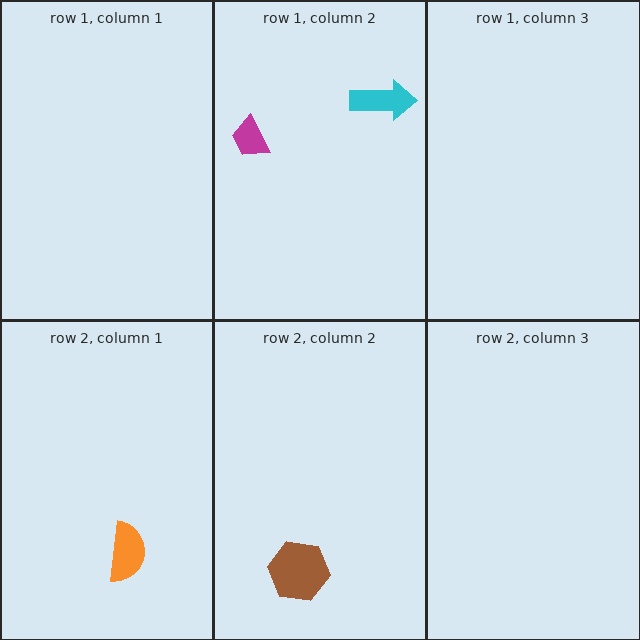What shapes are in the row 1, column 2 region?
The magenta trapezoid, the cyan arrow.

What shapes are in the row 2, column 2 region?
The brown hexagon.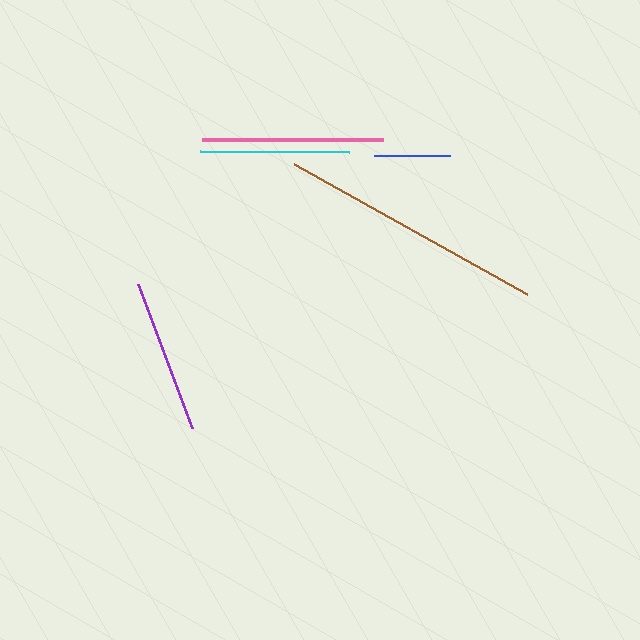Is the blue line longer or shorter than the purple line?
The purple line is longer than the blue line.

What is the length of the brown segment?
The brown segment is approximately 267 pixels long.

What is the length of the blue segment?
The blue segment is approximately 76 pixels long.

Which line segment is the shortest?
The blue line is the shortest at approximately 76 pixels.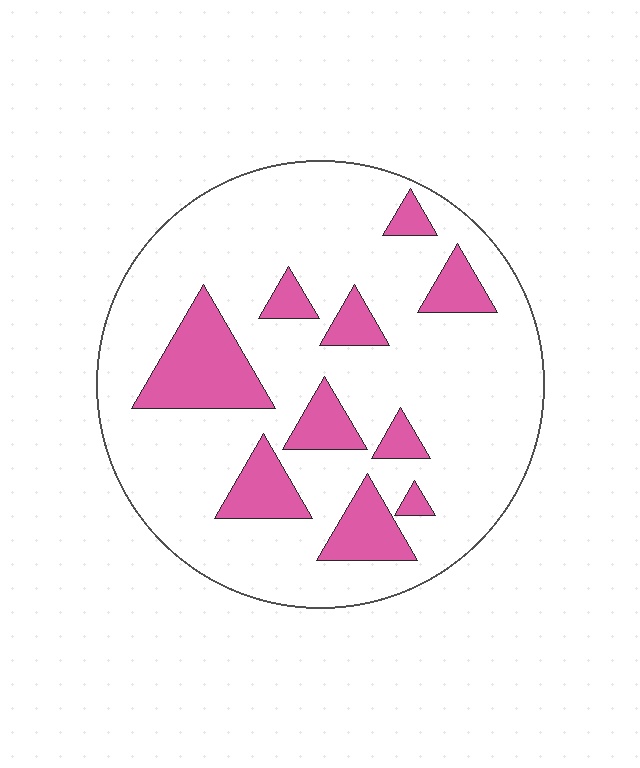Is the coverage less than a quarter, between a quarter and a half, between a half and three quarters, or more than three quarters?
Less than a quarter.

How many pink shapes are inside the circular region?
10.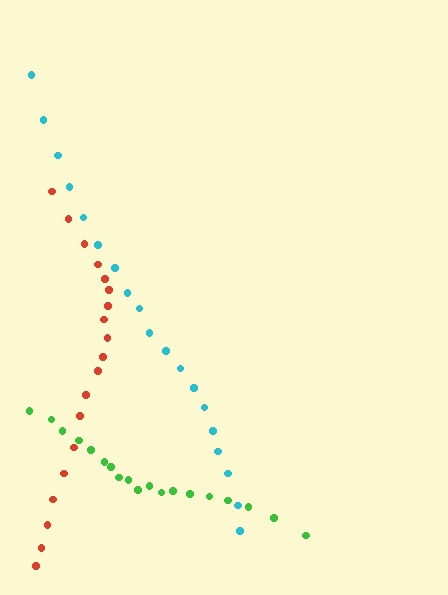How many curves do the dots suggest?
There are 3 distinct paths.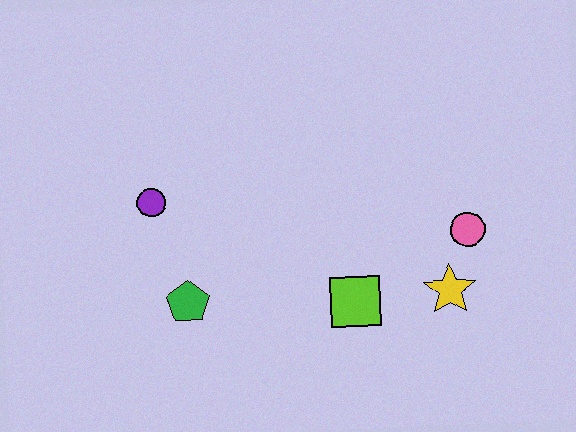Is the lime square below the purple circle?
Yes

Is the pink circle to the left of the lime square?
No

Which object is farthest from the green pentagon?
The pink circle is farthest from the green pentagon.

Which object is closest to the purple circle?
The green pentagon is closest to the purple circle.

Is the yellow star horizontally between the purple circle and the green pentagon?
No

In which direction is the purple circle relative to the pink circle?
The purple circle is to the left of the pink circle.